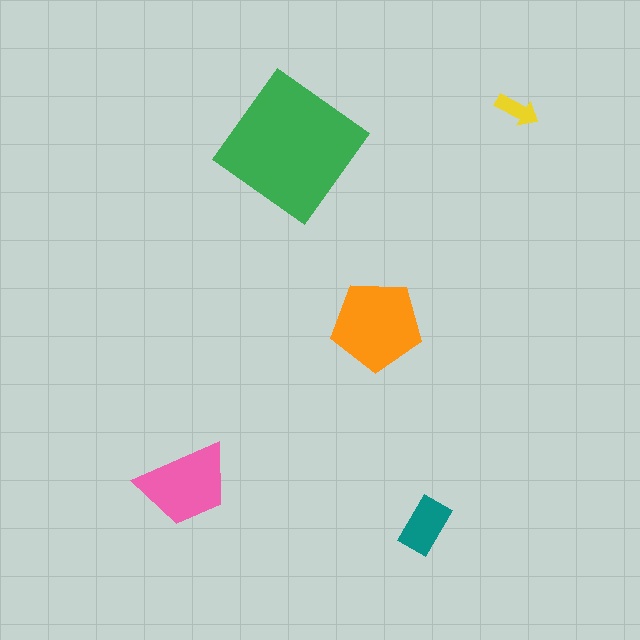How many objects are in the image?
There are 5 objects in the image.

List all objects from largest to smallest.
The green diamond, the orange pentagon, the pink trapezoid, the teal rectangle, the yellow arrow.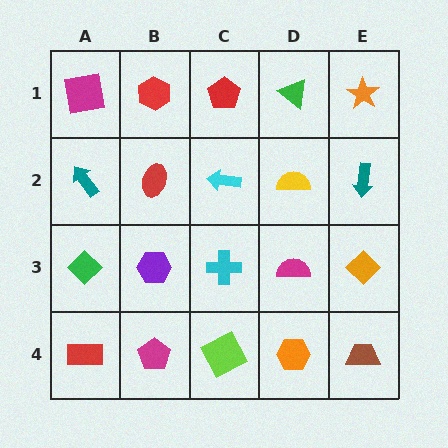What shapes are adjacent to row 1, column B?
A red ellipse (row 2, column B), a magenta square (row 1, column A), a red pentagon (row 1, column C).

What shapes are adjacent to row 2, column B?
A red hexagon (row 1, column B), a purple hexagon (row 3, column B), a teal arrow (row 2, column A), a cyan arrow (row 2, column C).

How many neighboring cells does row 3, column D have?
4.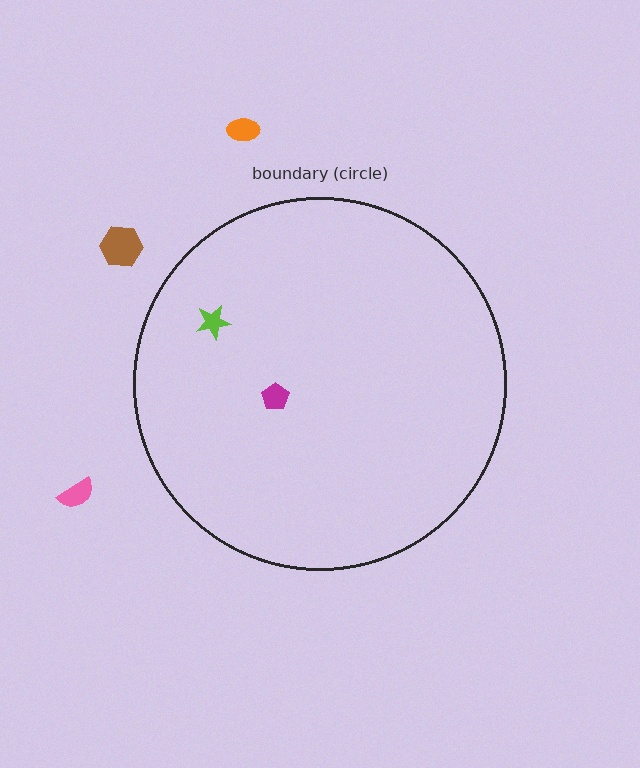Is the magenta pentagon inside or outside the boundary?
Inside.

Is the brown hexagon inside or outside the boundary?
Outside.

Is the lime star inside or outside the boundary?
Inside.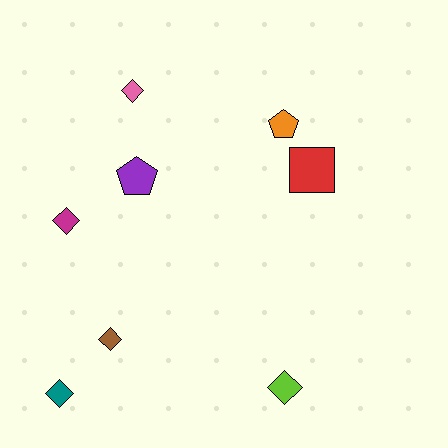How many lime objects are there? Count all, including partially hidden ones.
There is 1 lime object.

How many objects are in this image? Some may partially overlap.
There are 8 objects.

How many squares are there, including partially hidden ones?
There is 1 square.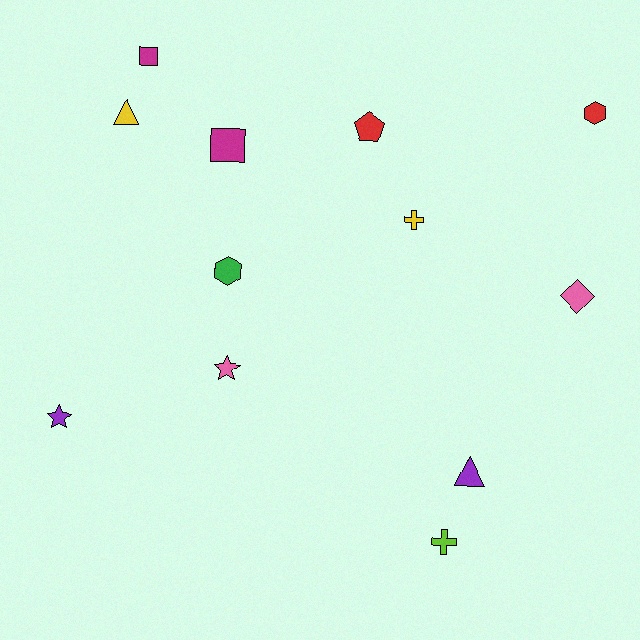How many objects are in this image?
There are 12 objects.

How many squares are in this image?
There are 2 squares.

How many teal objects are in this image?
There are no teal objects.